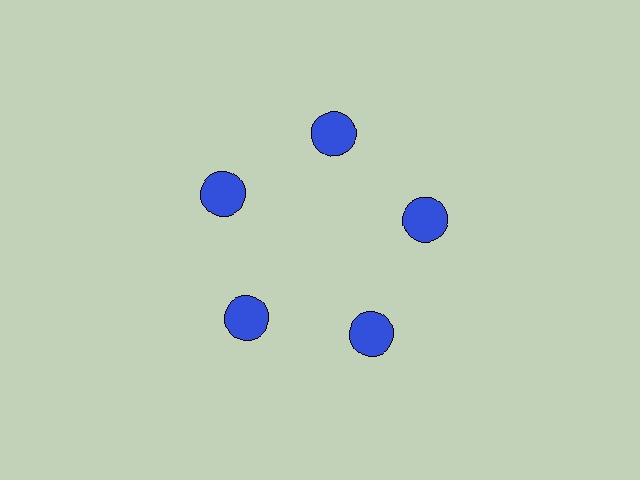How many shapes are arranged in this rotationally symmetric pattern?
There are 5 shapes, arranged in 5 groups of 1.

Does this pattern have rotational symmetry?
Yes, this pattern has 5-fold rotational symmetry. It looks the same after rotating 72 degrees around the center.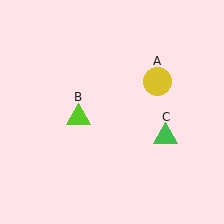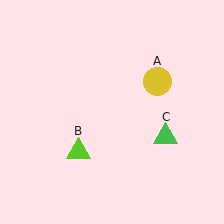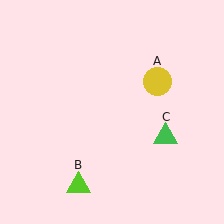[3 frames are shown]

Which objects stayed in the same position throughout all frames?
Yellow circle (object A) and green triangle (object C) remained stationary.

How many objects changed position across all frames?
1 object changed position: lime triangle (object B).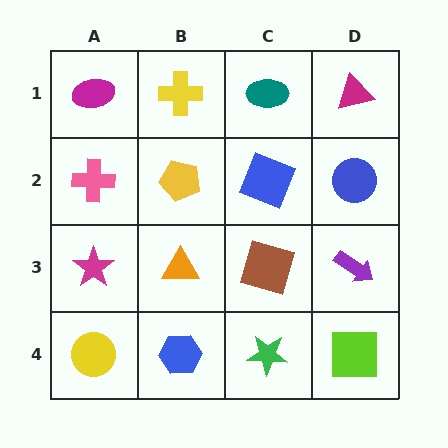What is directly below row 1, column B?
A yellow pentagon.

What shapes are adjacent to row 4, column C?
A brown square (row 3, column C), a blue hexagon (row 4, column B), a lime square (row 4, column D).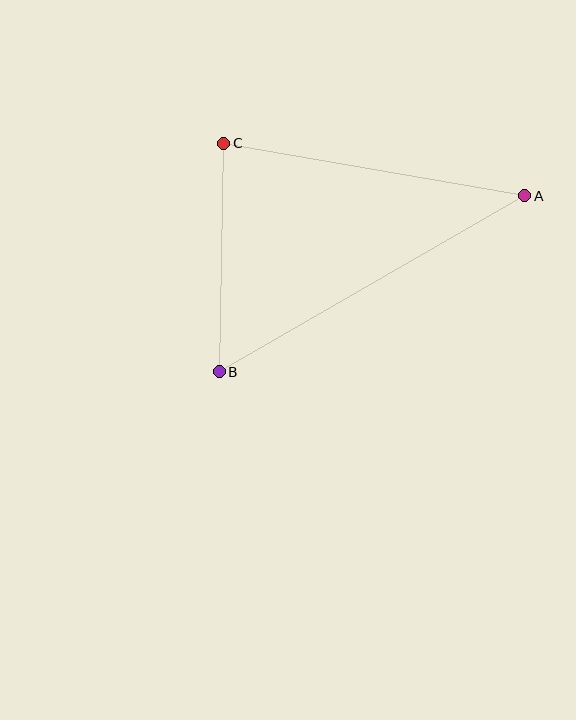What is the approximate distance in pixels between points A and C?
The distance between A and C is approximately 305 pixels.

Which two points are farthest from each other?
Points A and B are farthest from each other.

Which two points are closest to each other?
Points B and C are closest to each other.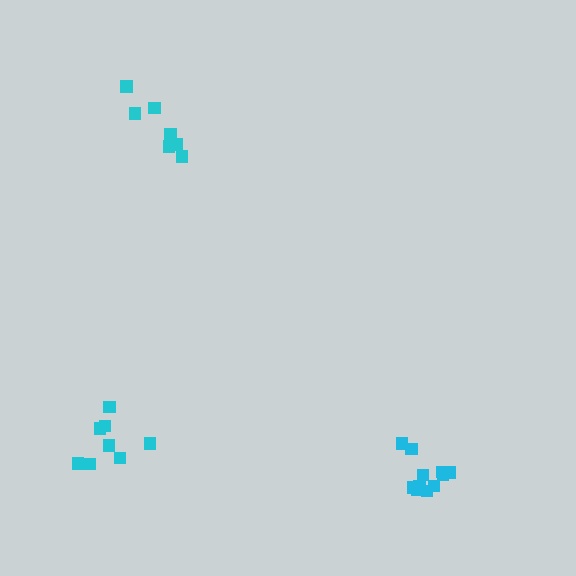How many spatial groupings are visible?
There are 3 spatial groupings.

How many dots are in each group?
Group 1: 8 dots, Group 2: 7 dots, Group 3: 11 dots (26 total).